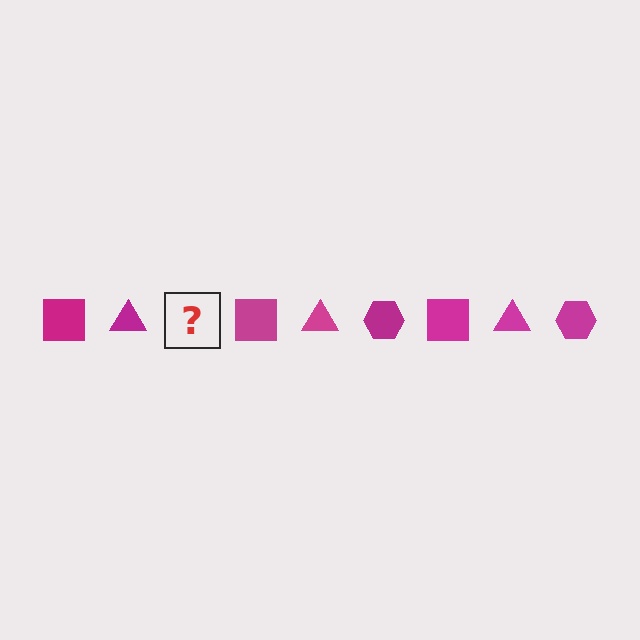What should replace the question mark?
The question mark should be replaced with a magenta hexagon.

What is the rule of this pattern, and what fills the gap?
The rule is that the pattern cycles through square, triangle, hexagon shapes in magenta. The gap should be filled with a magenta hexagon.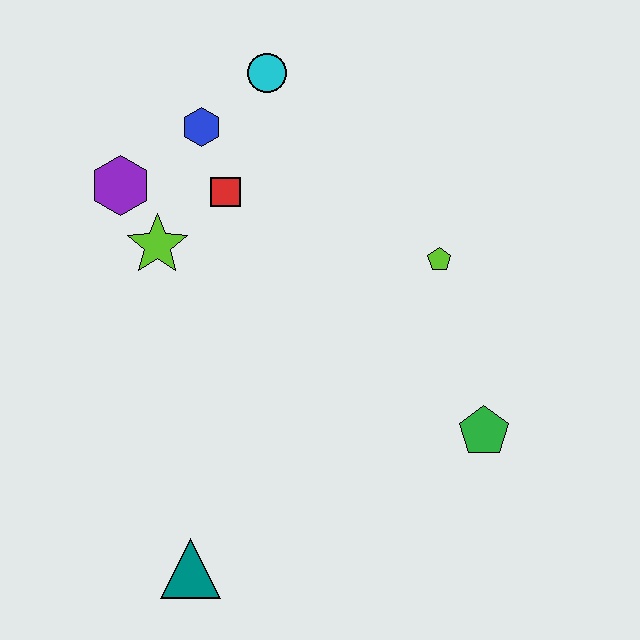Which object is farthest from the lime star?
The green pentagon is farthest from the lime star.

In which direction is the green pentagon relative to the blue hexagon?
The green pentagon is below the blue hexagon.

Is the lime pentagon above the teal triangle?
Yes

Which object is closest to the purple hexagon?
The lime star is closest to the purple hexagon.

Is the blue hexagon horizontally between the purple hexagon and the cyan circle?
Yes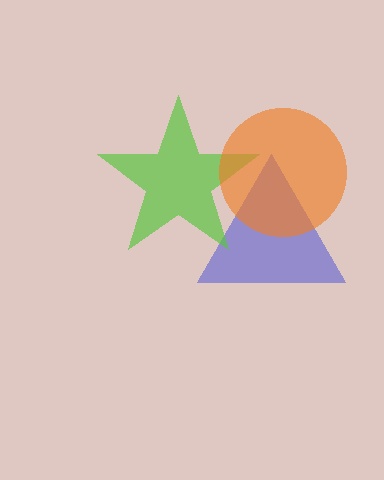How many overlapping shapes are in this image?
There are 3 overlapping shapes in the image.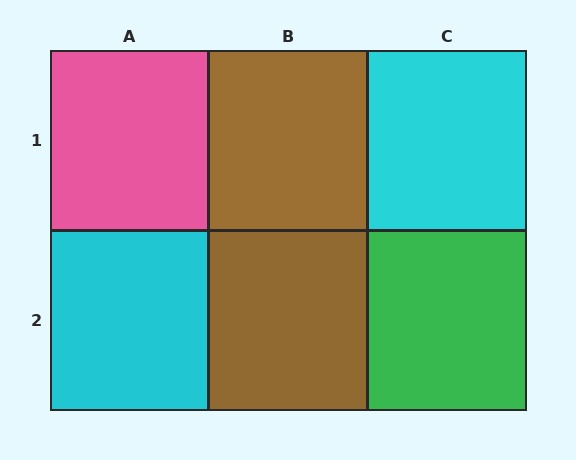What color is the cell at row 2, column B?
Brown.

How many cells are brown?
2 cells are brown.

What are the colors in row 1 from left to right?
Pink, brown, cyan.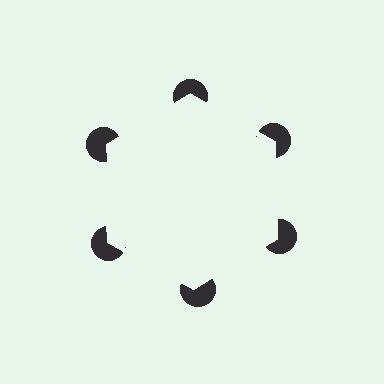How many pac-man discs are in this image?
There are 6 — one at each vertex of the illusory hexagon.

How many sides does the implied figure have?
6 sides.